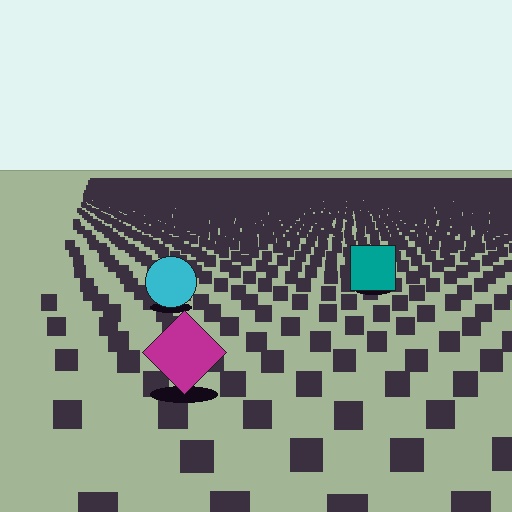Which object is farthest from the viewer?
The teal square is farthest from the viewer. It appears smaller and the ground texture around it is denser.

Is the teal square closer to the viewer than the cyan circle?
No. The cyan circle is closer — you can tell from the texture gradient: the ground texture is coarser near it.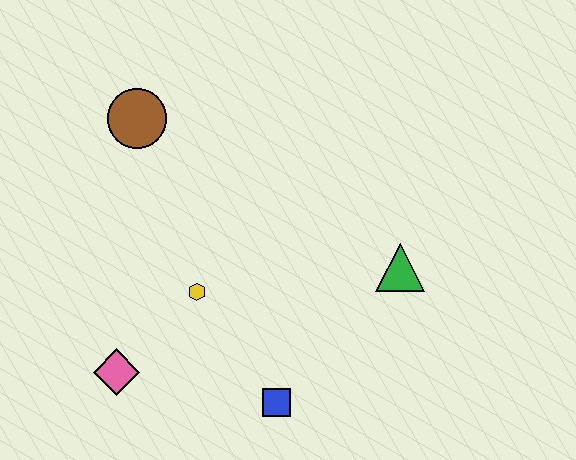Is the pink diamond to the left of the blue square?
Yes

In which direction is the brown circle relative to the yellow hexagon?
The brown circle is above the yellow hexagon.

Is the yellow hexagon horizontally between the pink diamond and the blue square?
Yes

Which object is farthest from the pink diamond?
The green triangle is farthest from the pink diamond.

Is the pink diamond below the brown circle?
Yes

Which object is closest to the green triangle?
The blue square is closest to the green triangle.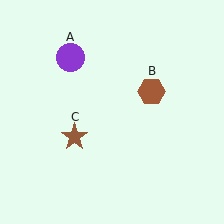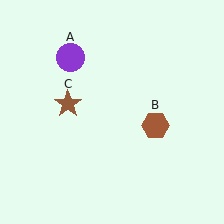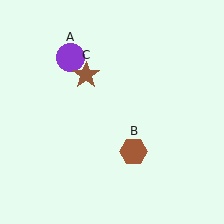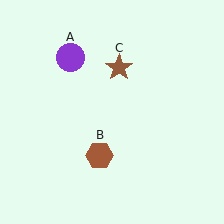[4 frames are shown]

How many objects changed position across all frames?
2 objects changed position: brown hexagon (object B), brown star (object C).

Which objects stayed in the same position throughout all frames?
Purple circle (object A) remained stationary.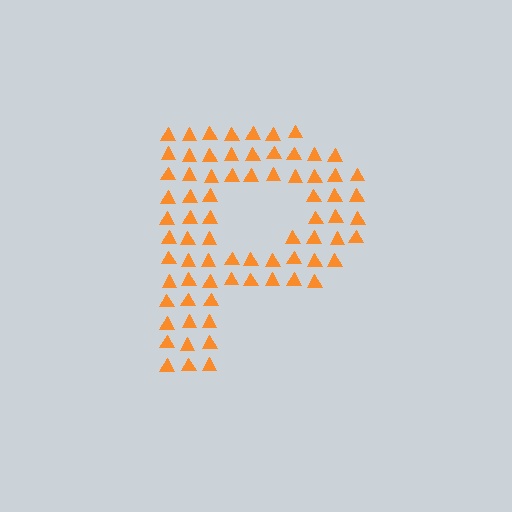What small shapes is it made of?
It is made of small triangles.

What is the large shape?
The large shape is the letter P.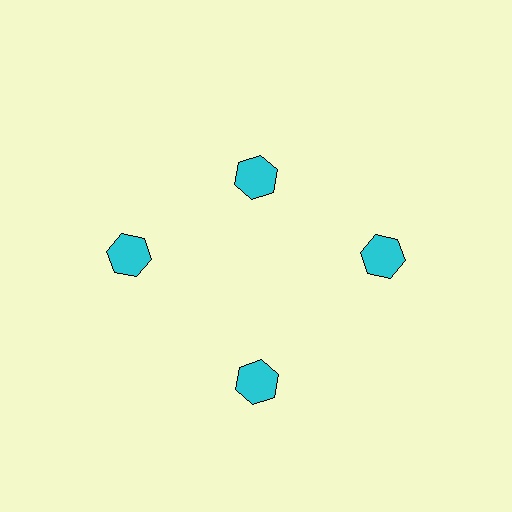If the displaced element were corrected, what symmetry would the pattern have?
It would have 4-fold rotational symmetry — the pattern would map onto itself every 90 degrees.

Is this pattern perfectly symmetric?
No. The 4 cyan hexagons are arranged in a ring, but one element near the 12 o'clock position is pulled inward toward the center, breaking the 4-fold rotational symmetry.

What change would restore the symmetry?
The symmetry would be restored by moving it outward, back onto the ring so that all 4 hexagons sit at equal angles and equal distance from the center.